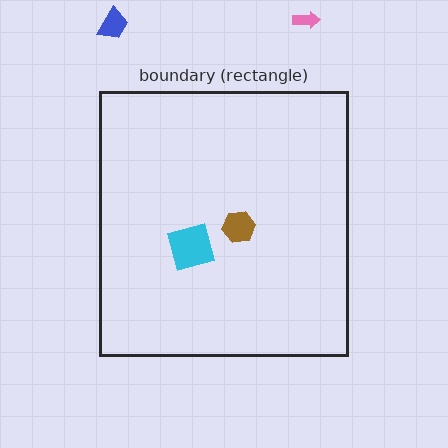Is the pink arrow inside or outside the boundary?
Outside.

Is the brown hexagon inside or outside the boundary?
Inside.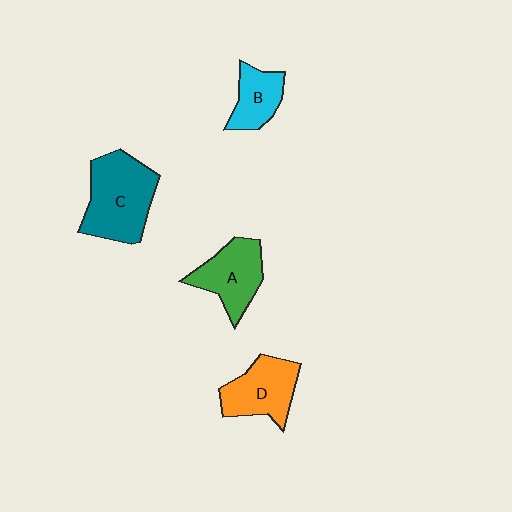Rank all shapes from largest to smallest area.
From largest to smallest: C (teal), D (orange), A (green), B (cyan).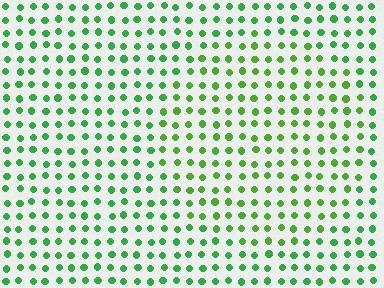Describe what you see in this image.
The image is filled with small green elements in a uniform arrangement. A circle-shaped region is visible where the elements are tinted to a slightly different hue, forming a subtle color boundary.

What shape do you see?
I see a circle.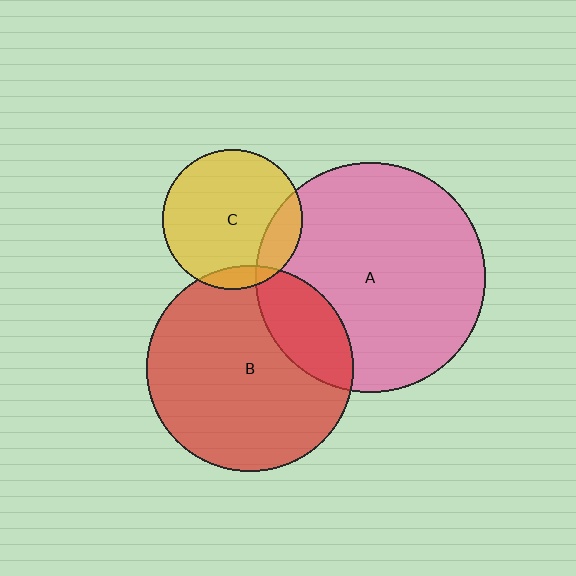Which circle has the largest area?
Circle A (pink).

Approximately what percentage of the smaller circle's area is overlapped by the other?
Approximately 15%.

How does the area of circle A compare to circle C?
Approximately 2.7 times.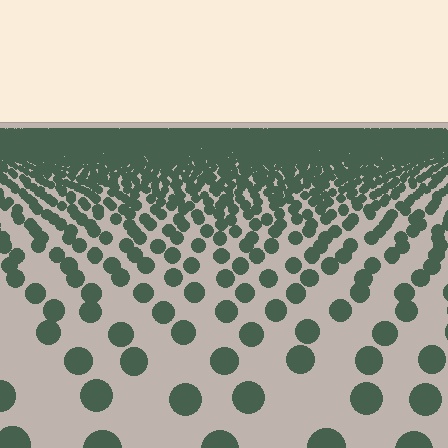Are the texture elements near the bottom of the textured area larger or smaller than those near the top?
Larger. Near the bottom, elements are closer to the viewer and appear at a bigger on-screen size.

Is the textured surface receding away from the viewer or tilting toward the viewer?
The surface is receding away from the viewer. Texture elements get smaller and denser toward the top.